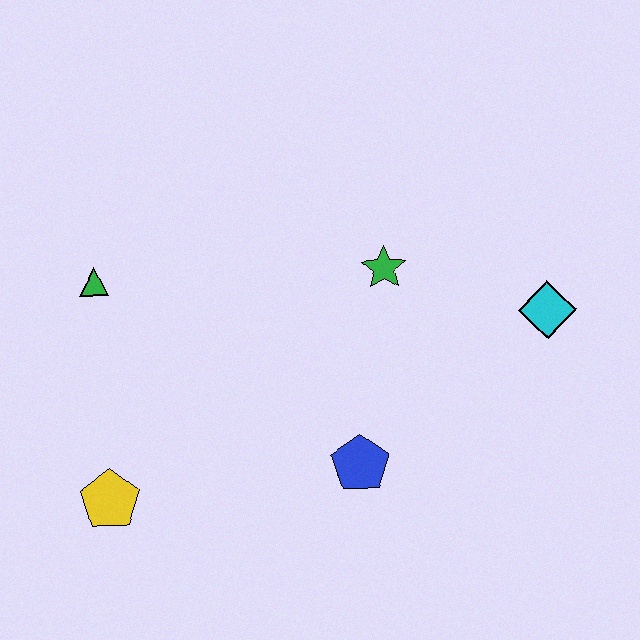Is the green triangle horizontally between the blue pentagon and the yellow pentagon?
No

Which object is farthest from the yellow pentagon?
The cyan diamond is farthest from the yellow pentagon.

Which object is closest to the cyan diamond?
The green star is closest to the cyan diamond.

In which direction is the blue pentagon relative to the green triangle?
The blue pentagon is to the right of the green triangle.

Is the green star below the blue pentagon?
No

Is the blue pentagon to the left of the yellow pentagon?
No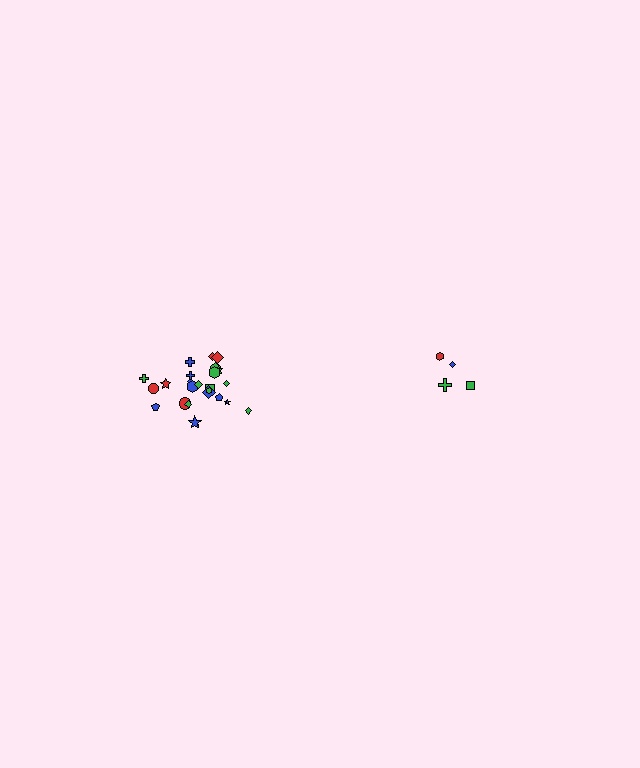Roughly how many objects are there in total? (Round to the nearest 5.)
Roughly 30 objects in total.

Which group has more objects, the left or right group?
The left group.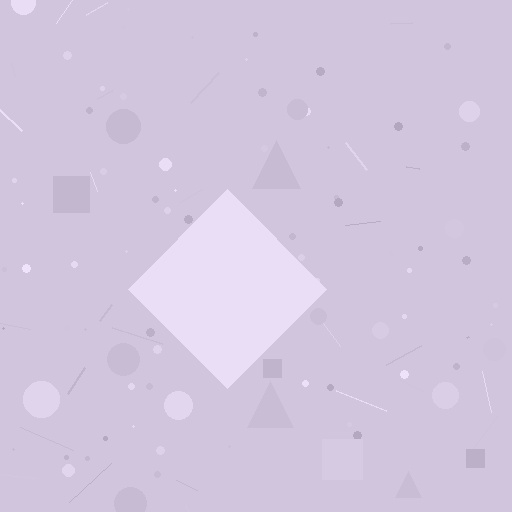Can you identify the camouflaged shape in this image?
The camouflaged shape is a diamond.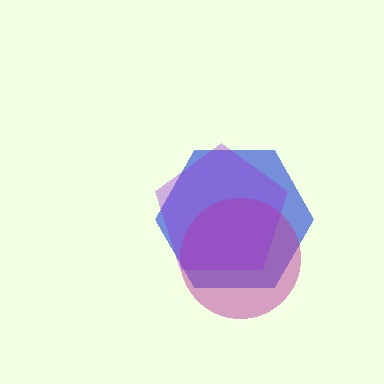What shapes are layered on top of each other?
The layered shapes are: a blue hexagon, a magenta circle, a purple pentagon.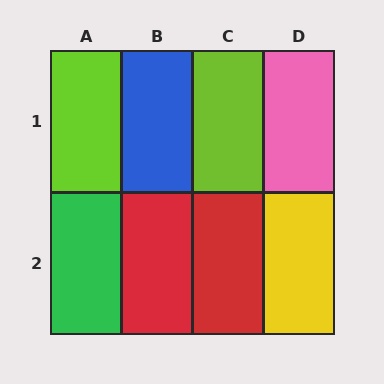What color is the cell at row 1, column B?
Blue.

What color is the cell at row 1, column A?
Lime.